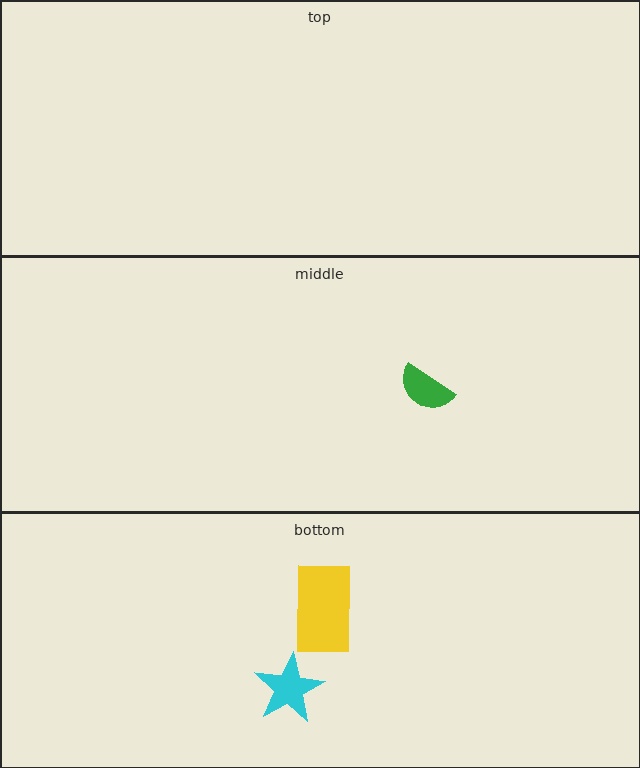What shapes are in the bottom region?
The yellow rectangle, the cyan star.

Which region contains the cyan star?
The bottom region.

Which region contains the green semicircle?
The middle region.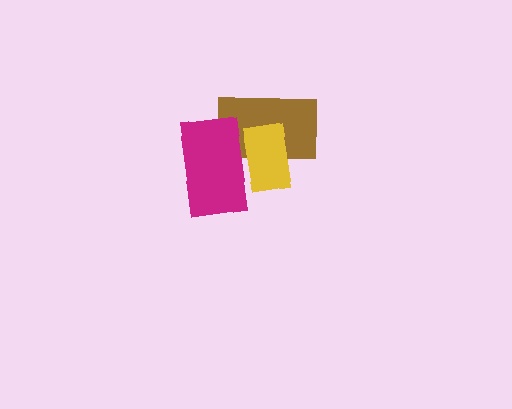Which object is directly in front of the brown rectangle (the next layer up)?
The yellow rectangle is directly in front of the brown rectangle.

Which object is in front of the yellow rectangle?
The magenta rectangle is in front of the yellow rectangle.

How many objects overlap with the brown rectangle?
2 objects overlap with the brown rectangle.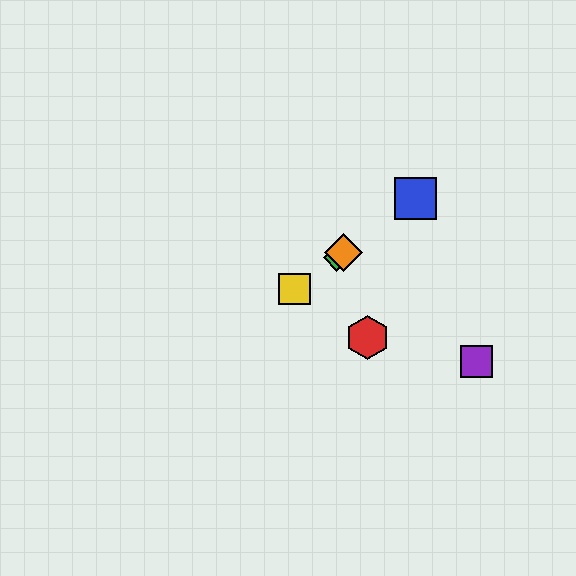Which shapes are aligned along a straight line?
The blue square, the green diamond, the yellow square, the orange diamond are aligned along a straight line.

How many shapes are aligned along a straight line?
4 shapes (the blue square, the green diamond, the yellow square, the orange diamond) are aligned along a straight line.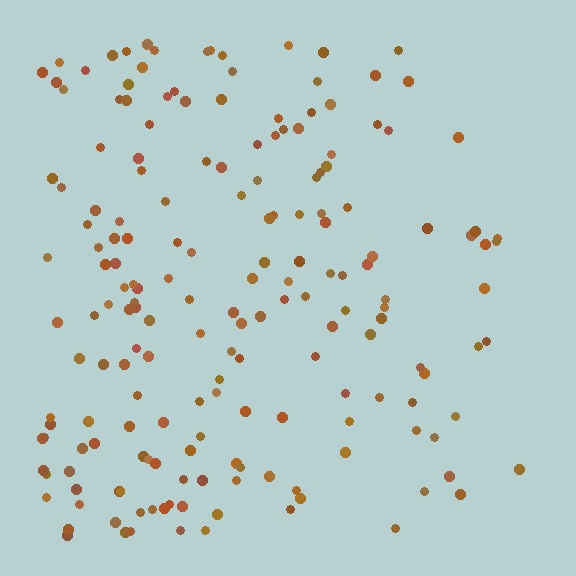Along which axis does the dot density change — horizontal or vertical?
Horizontal.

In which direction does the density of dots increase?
From right to left, with the left side densest.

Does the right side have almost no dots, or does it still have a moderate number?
Still a moderate number, just noticeably fewer than the left.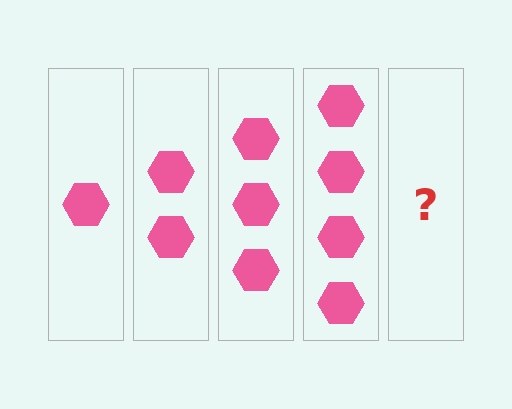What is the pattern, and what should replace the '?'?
The pattern is that each step adds one more hexagon. The '?' should be 5 hexagons.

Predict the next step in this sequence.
The next step is 5 hexagons.